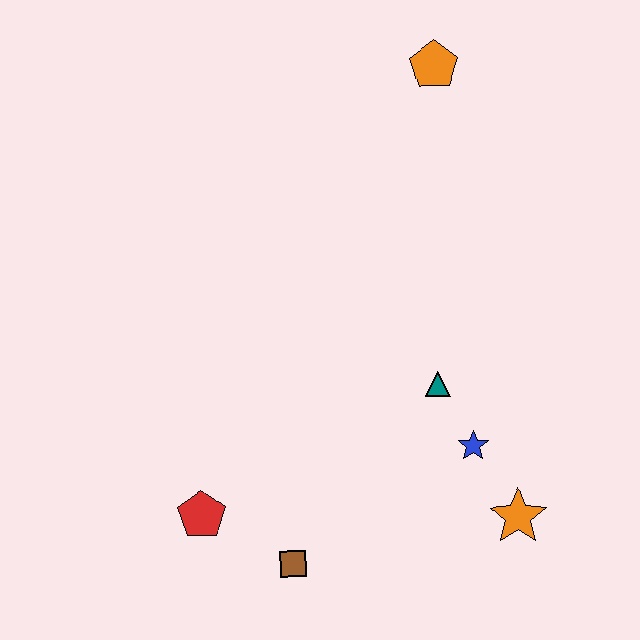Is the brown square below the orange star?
Yes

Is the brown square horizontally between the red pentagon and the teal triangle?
Yes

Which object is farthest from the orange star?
The orange pentagon is farthest from the orange star.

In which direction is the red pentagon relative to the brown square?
The red pentagon is to the left of the brown square.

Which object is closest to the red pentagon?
The brown square is closest to the red pentagon.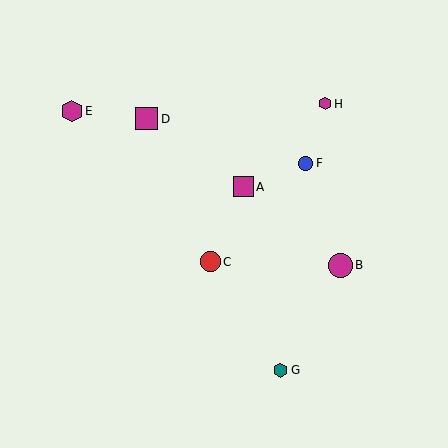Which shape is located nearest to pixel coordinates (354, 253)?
The magenta circle (labeled B) at (341, 265) is nearest to that location.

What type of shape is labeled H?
Shape H is a magenta hexagon.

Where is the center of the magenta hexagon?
The center of the magenta hexagon is at (325, 104).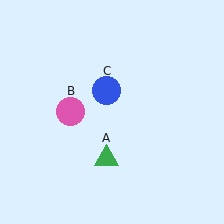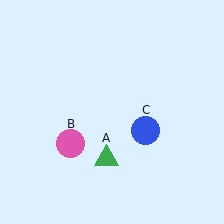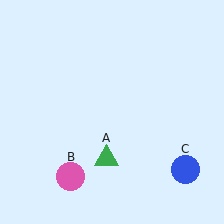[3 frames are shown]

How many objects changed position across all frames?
2 objects changed position: pink circle (object B), blue circle (object C).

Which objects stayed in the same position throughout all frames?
Green triangle (object A) remained stationary.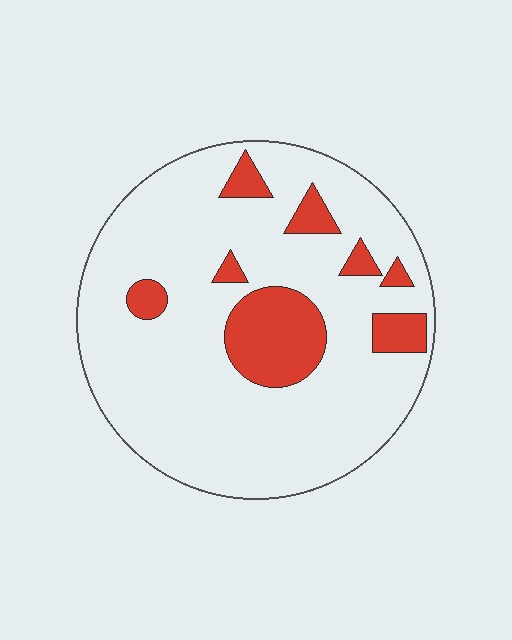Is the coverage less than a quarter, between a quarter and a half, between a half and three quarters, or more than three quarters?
Less than a quarter.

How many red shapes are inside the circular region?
8.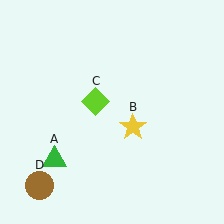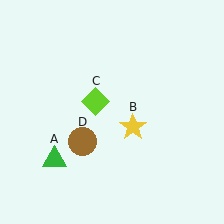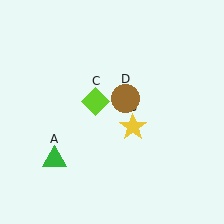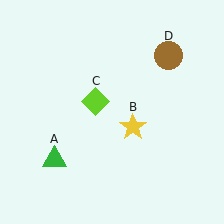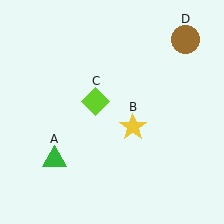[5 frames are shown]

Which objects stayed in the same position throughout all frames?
Green triangle (object A) and yellow star (object B) and lime diamond (object C) remained stationary.